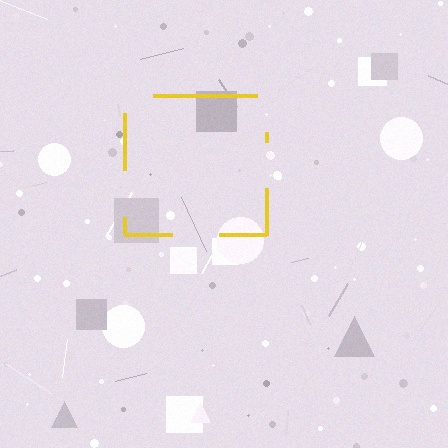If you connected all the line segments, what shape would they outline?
They would outline a square.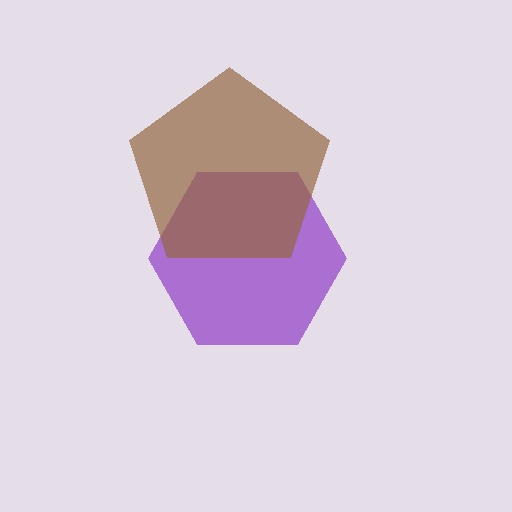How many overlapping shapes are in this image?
There are 2 overlapping shapes in the image.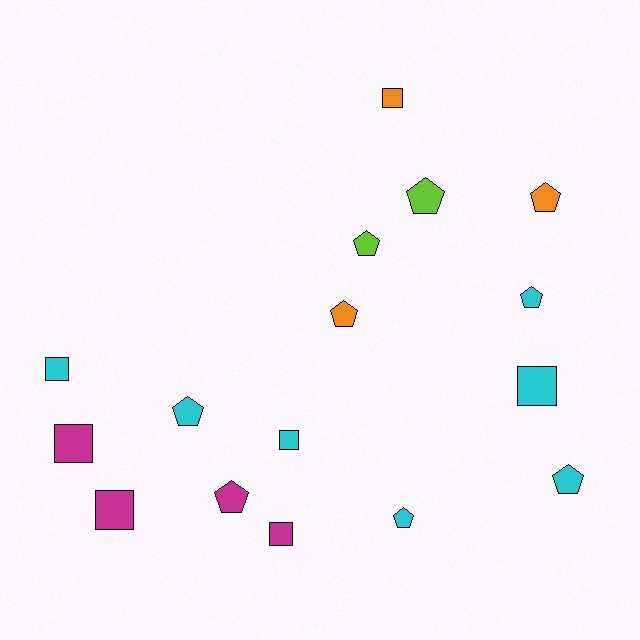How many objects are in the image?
There are 16 objects.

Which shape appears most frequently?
Pentagon, with 9 objects.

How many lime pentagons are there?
There are 2 lime pentagons.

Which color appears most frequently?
Cyan, with 7 objects.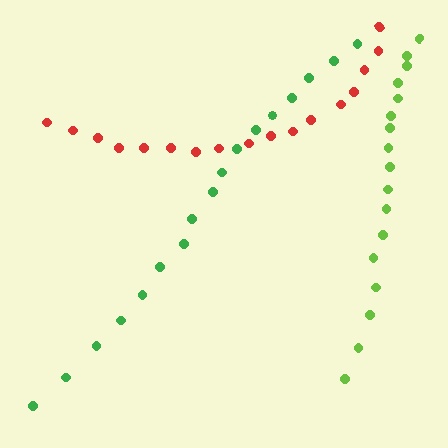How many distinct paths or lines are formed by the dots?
There are 3 distinct paths.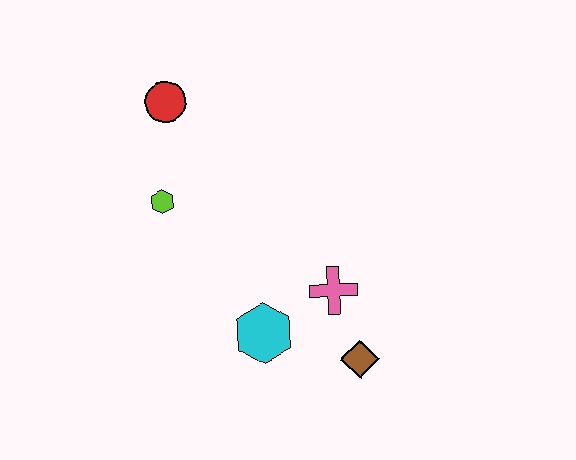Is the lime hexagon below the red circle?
Yes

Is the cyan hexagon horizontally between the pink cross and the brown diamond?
No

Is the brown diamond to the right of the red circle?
Yes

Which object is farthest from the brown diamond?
The red circle is farthest from the brown diamond.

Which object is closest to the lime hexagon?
The red circle is closest to the lime hexagon.